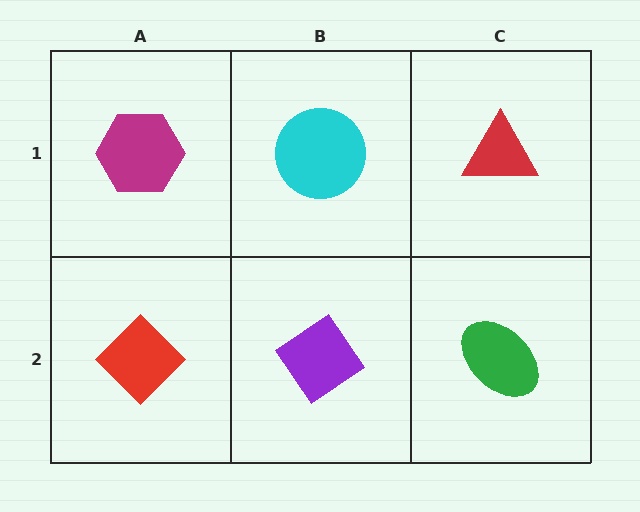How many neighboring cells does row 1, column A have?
2.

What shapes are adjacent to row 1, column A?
A red diamond (row 2, column A), a cyan circle (row 1, column B).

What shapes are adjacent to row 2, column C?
A red triangle (row 1, column C), a purple diamond (row 2, column B).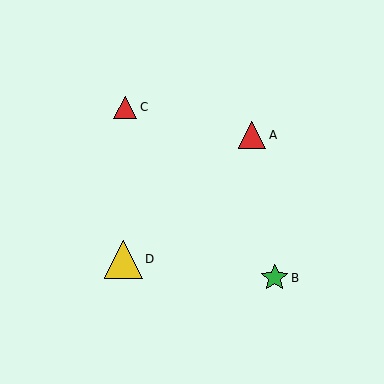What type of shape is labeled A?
Shape A is a red triangle.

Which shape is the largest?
The yellow triangle (labeled D) is the largest.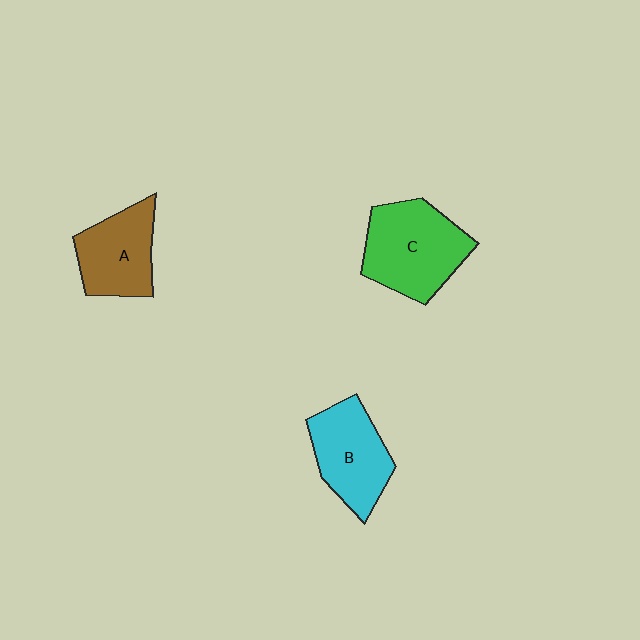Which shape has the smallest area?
Shape A (brown).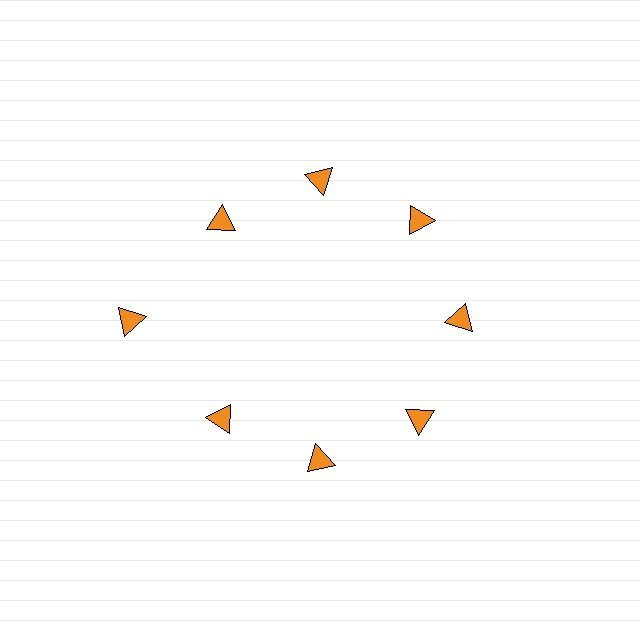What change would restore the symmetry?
The symmetry would be restored by moving it inward, back onto the ring so that all 8 triangles sit at equal angles and equal distance from the center.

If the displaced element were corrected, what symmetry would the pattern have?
It would have 8-fold rotational symmetry — the pattern would map onto itself every 45 degrees.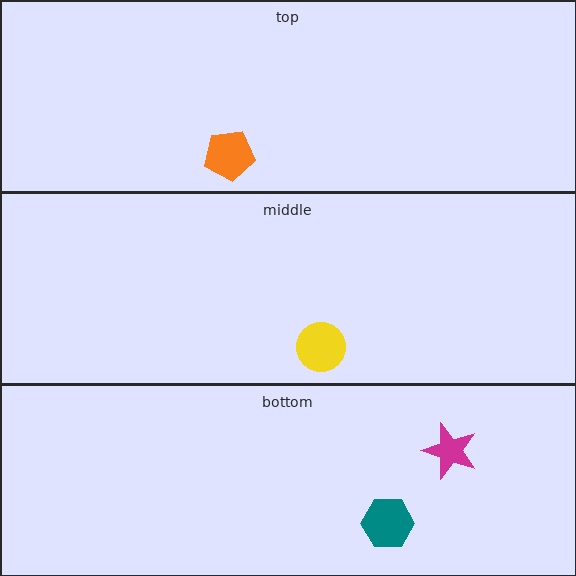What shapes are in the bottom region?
The magenta star, the teal hexagon.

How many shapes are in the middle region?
1.